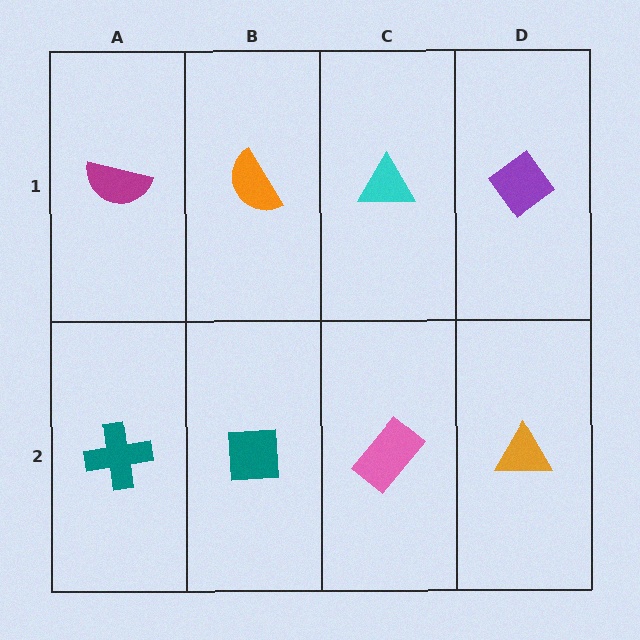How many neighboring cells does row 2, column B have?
3.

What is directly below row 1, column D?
An orange triangle.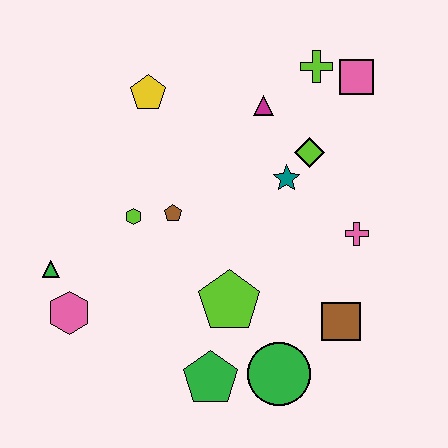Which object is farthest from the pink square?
The pink hexagon is farthest from the pink square.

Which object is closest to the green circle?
The green pentagon is closest to the green circle.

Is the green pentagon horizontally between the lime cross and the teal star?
No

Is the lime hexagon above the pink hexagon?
Yes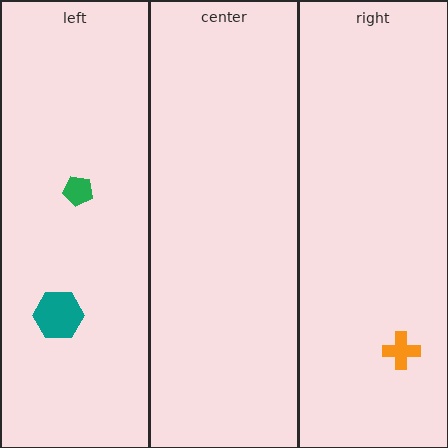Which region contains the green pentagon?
The left region.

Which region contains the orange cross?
The right region.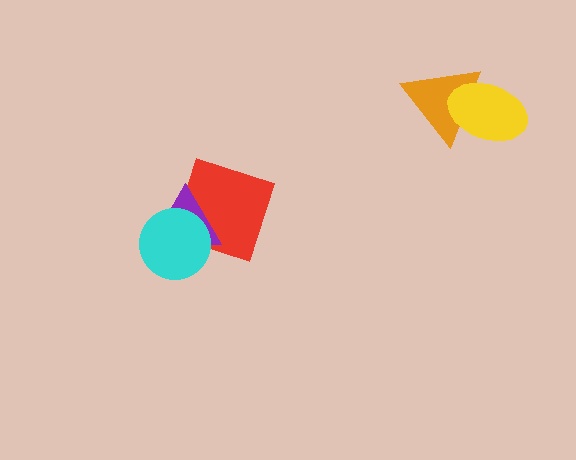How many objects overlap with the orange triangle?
1 object overlaps with the orange triangle.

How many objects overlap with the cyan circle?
2 objects overlap with the cyan circle.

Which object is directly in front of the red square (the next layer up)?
The purple triangle is directly in front of the red square.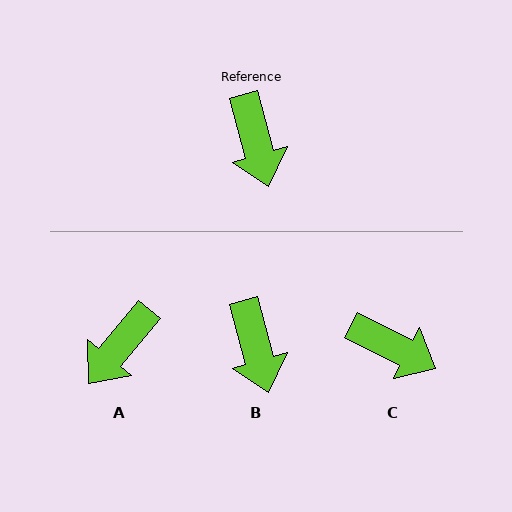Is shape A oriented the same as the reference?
No, it is off by about 55 degrees.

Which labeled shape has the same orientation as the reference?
B.